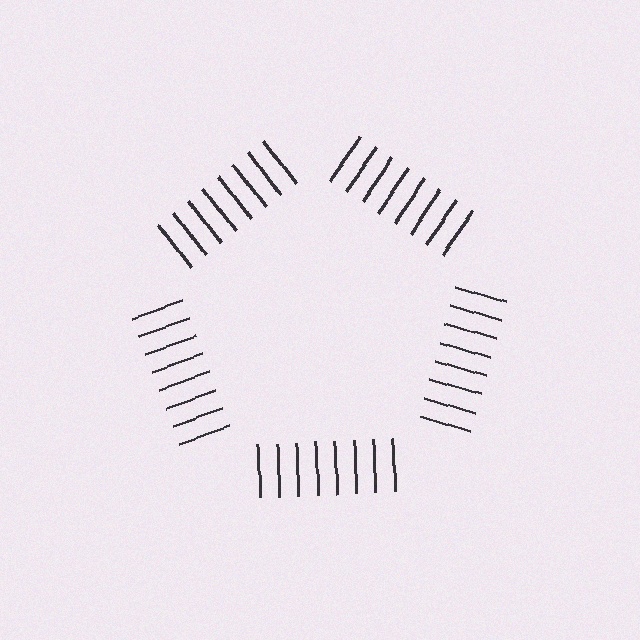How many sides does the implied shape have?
5 sides — the line-ends trace a pentagon.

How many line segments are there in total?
40 — 8 along each of the 5 edges.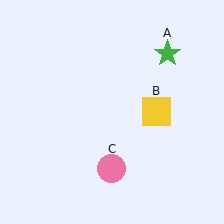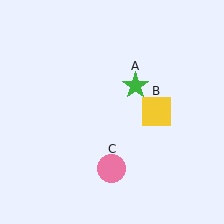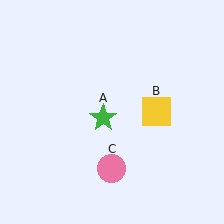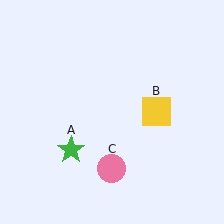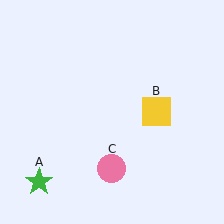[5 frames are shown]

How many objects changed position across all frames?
1 object changed position: green star (object A).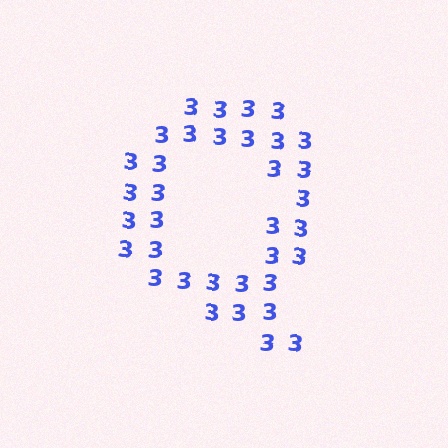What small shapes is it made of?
It is made of small digit 3's.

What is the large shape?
The large shape is the letter Q.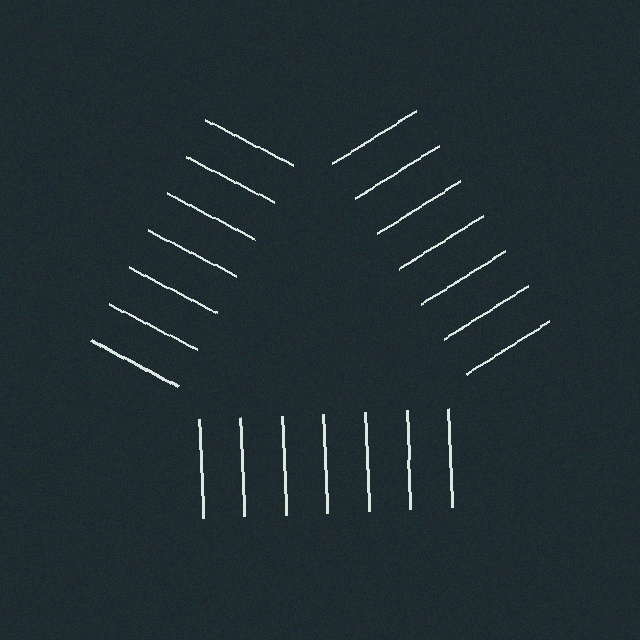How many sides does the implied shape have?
3 sides — the line-ends trace a triangle.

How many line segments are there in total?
21 — 7 along each of the 3 edges.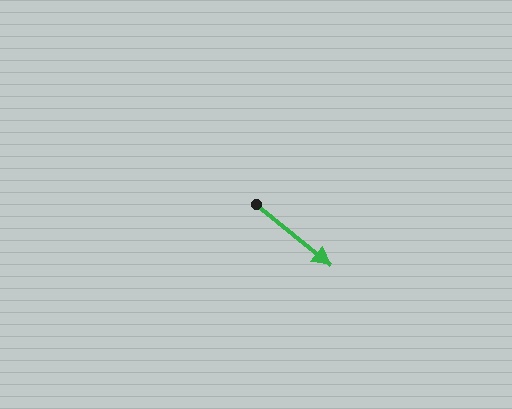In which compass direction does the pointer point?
Southeast.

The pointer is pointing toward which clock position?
Roughly 4 o'clock.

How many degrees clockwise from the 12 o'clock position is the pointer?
Approximately 129 degrees.